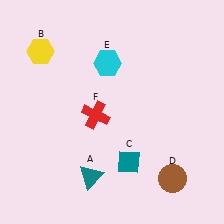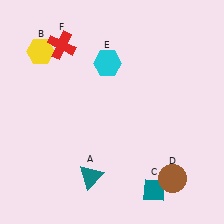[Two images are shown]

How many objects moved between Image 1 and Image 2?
2 objects moved between the two images.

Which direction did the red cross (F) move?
The red cross (F) moved up.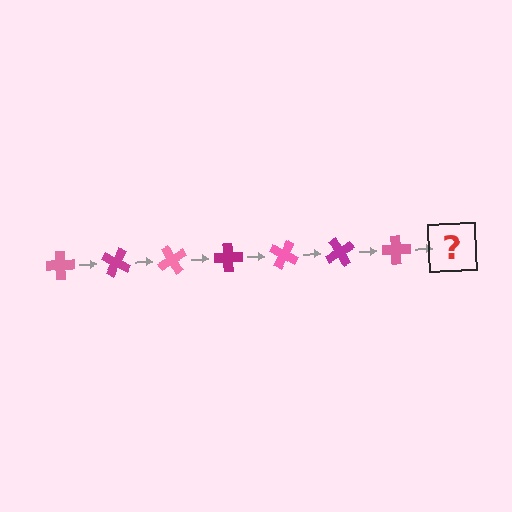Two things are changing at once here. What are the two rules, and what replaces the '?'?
The two rules are that it rotates 30 degrees each step and the color cycles through pink and magenta. The '?' should be a magenta cross, rotated 210 degrees from the start.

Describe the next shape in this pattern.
It should be a magenta cross, rotated 210 degrees from the start.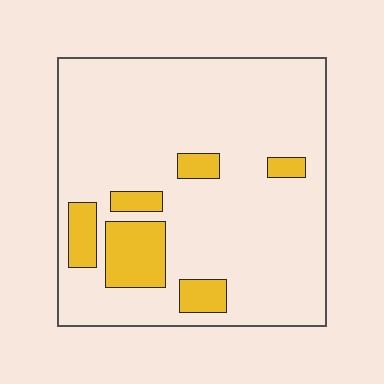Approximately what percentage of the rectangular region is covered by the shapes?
Approximately 15%.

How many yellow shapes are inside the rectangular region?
6.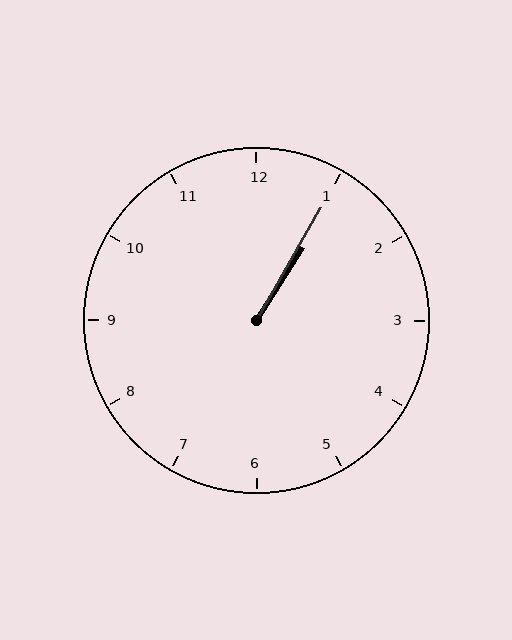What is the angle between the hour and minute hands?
Approximately 2 degrees.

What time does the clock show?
1:05.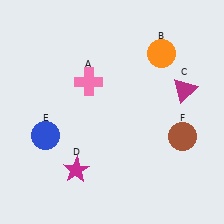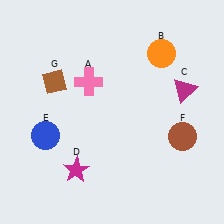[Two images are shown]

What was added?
A brown diamond (G) was added in Image 2.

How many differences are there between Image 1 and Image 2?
There is 1 difference between the two images.